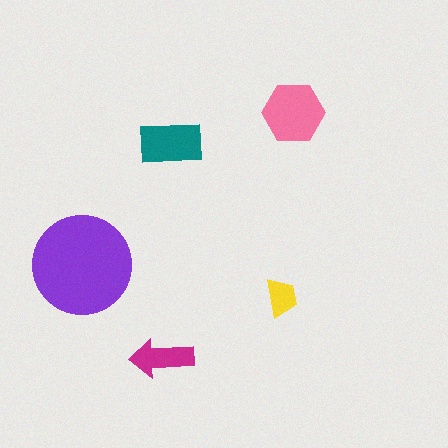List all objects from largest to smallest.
The purple circle, the pink hexagon, the teal rectangle, the magenta arrow, the yellow trapezoid.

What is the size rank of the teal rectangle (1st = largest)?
3rd.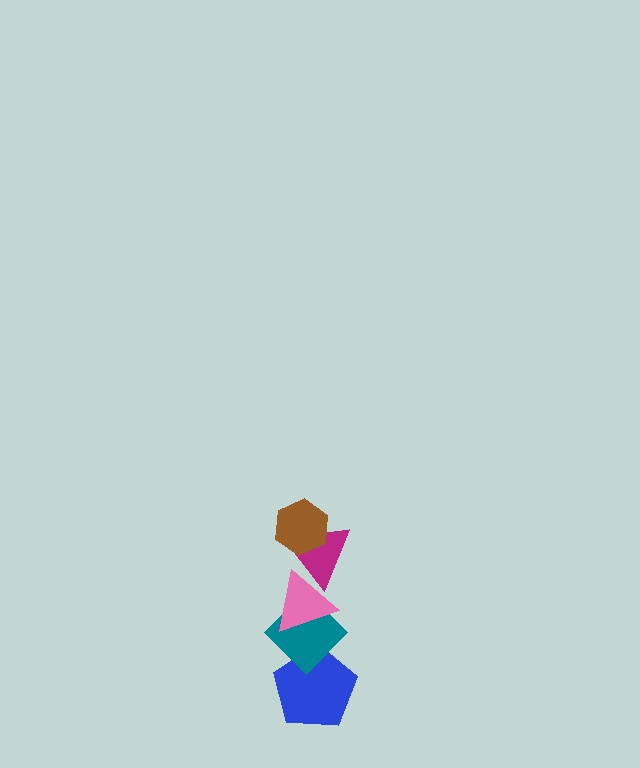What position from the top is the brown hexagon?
The brown hexagon is 1st from the top.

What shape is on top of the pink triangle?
The magenta triangle is on top of the pink triangle.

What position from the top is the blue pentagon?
The blue pentagon is 5th from the top.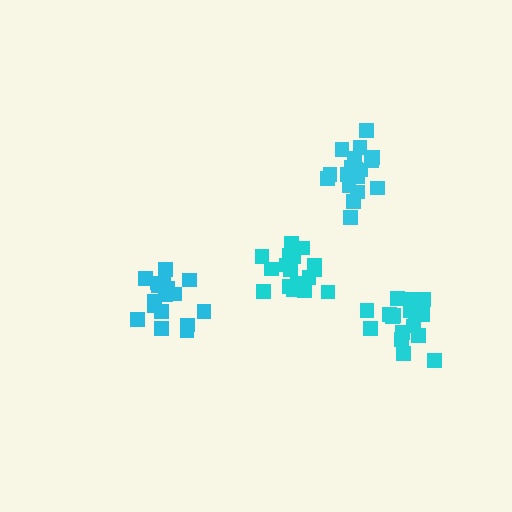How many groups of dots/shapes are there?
There are 4 groups.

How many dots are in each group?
Group 1: 19 dots, Group 2: 18 dots, Group 3: 18 dots, Group 4: 18 dots (73 total).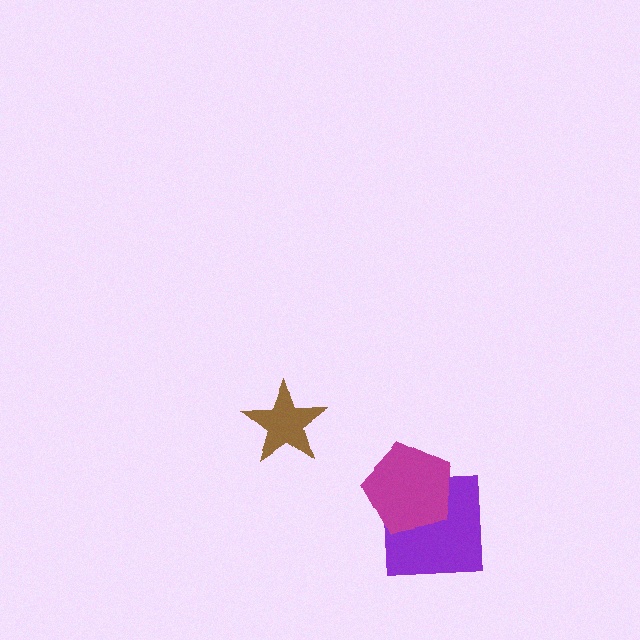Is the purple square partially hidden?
Yes, it is partially covered by another shape.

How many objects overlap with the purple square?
1 object overlaps with the purple square.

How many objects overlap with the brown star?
0 objects overlap with the brown star.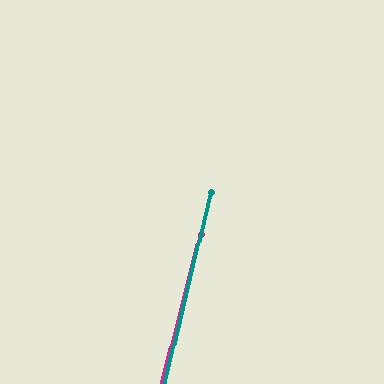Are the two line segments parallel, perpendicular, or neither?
Parallel — their directions differ by only 1.1°.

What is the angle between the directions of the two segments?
Approximately 1 degree.